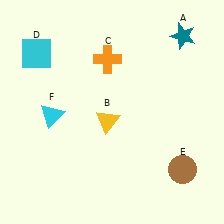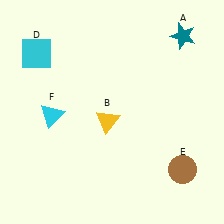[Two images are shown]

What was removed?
The orange cross (C) was removed in Image 2.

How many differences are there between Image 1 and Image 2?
There is 1 difference between the two images.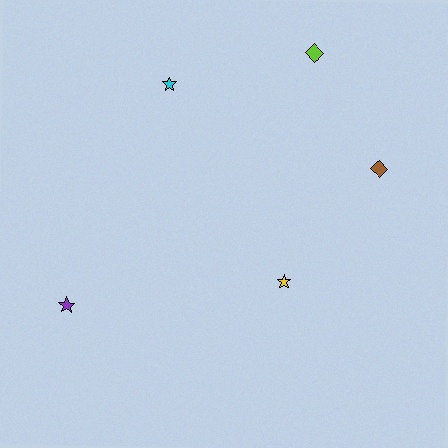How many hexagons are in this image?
There are no hexagons.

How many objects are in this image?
There are 5 objects.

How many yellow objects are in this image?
There is 1 yellow object.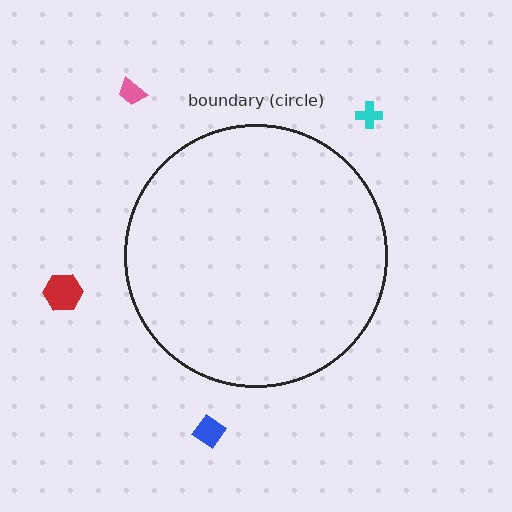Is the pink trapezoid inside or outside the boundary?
Outside.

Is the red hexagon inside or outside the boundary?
Outside.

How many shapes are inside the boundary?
0 inside, 4 outside.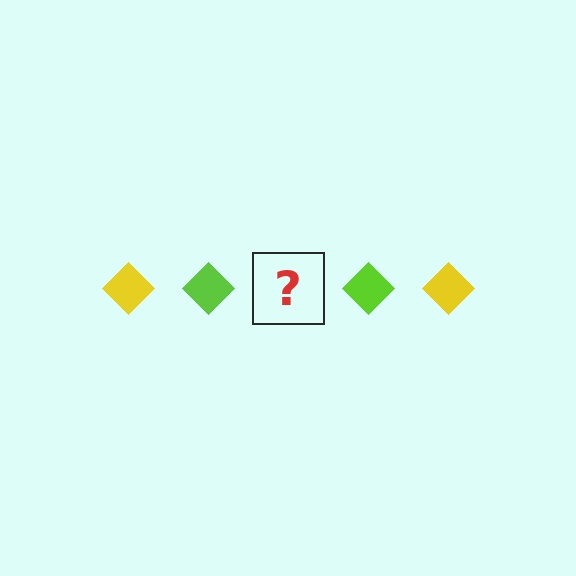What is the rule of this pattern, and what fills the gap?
The rule is that the pattern cycles through yellow, lime diamonds. The gap should be filled with a yellow diamond.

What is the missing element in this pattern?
The missing element is a yellow diamond.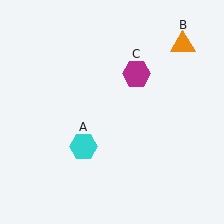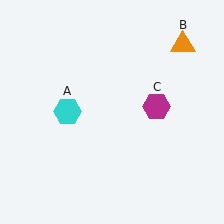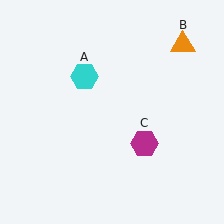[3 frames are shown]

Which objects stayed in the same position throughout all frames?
Orange triangle (object B) remained stationary.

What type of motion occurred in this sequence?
The cyan hexagon (object A), magenta hexagon (object C) rotated clockwise around the center of the scene.